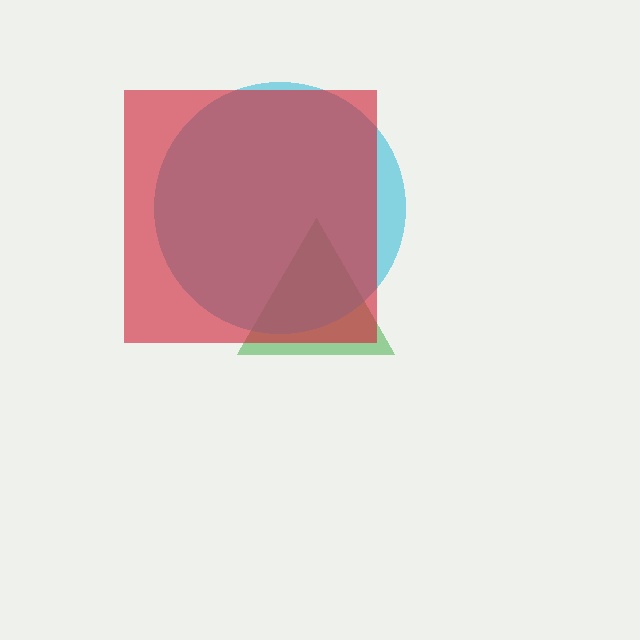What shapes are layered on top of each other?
The layered shapes are: a green triangle, a cyan circle, a red square.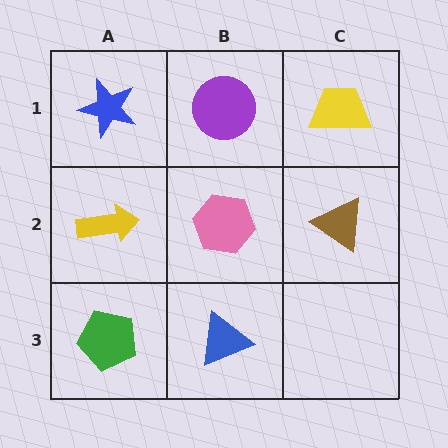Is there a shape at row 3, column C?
No, that cell is empty.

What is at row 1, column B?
A purple circle.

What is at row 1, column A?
A blue star.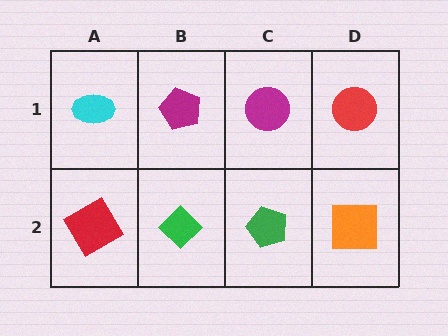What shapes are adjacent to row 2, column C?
A magenta circle (row 1, column C), a green diamond (row 2, column B), an orange square (row 2, column D).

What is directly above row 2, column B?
A magenta pentagon.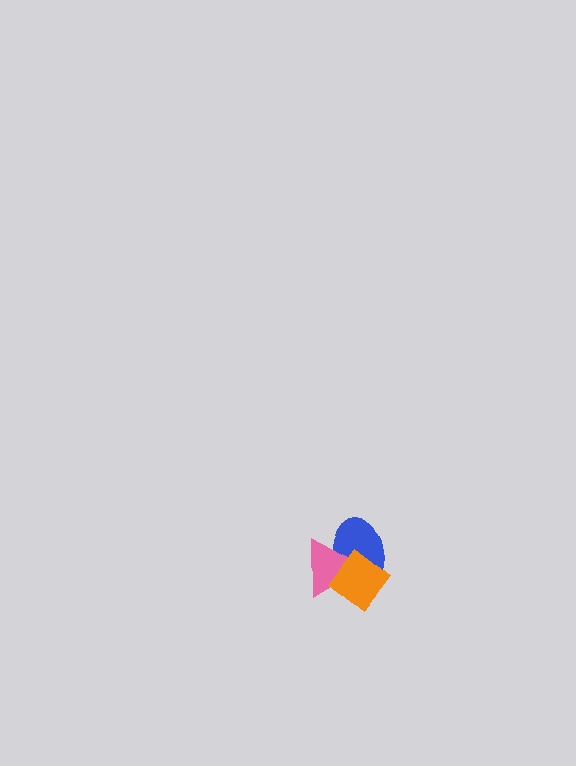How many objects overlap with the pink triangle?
2 objects overlap with the pink triangle.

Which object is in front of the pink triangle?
The orange diamond is in front of the pink triangle.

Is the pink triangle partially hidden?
Yes, it is partially covered by another shape.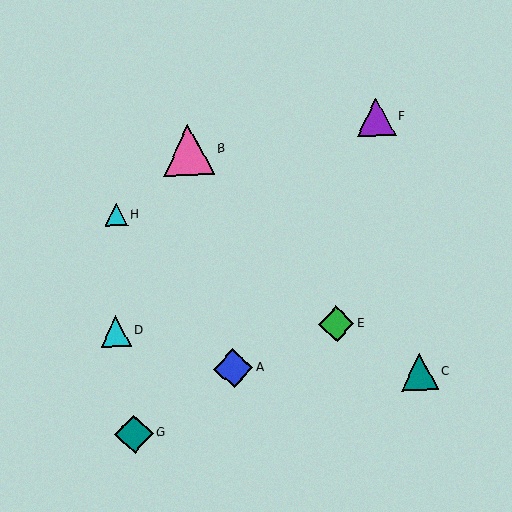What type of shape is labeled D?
Shape D is a cyan triangle.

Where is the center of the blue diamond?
The center of the blue diamond is at (233, 368).